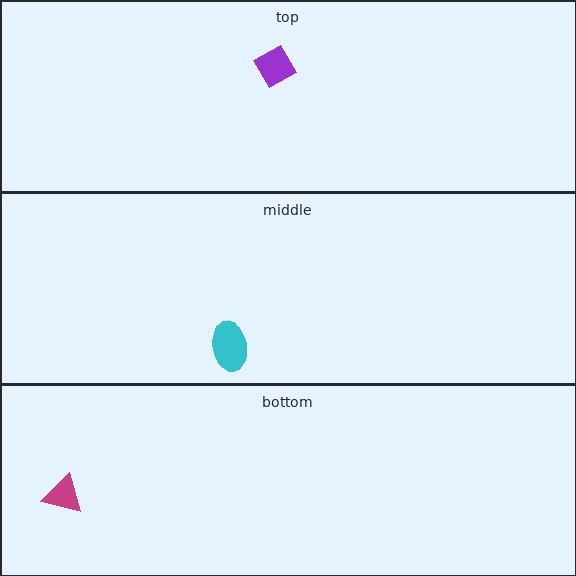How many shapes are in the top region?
1.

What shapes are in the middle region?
The cyan ellipse.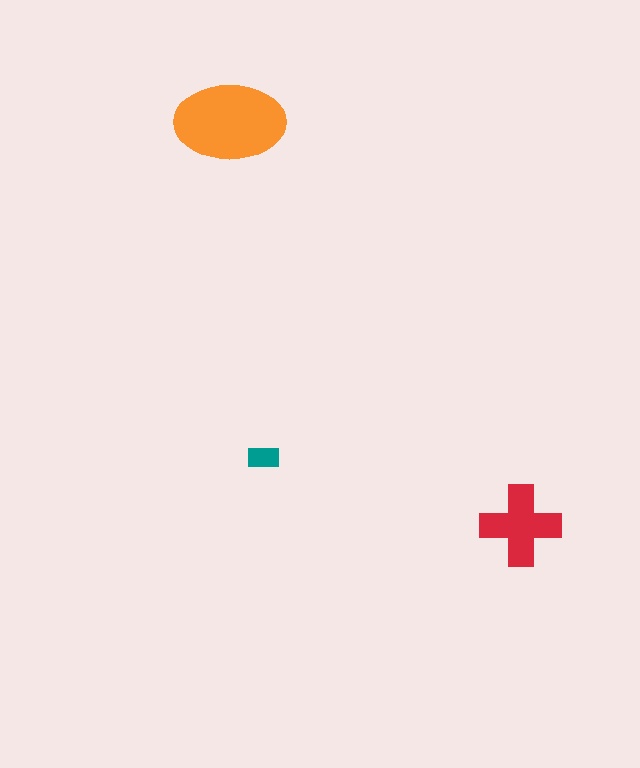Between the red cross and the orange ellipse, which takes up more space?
The orange ellipse.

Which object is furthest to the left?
The orange ellipse is leftmost.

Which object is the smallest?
The teal rectangle.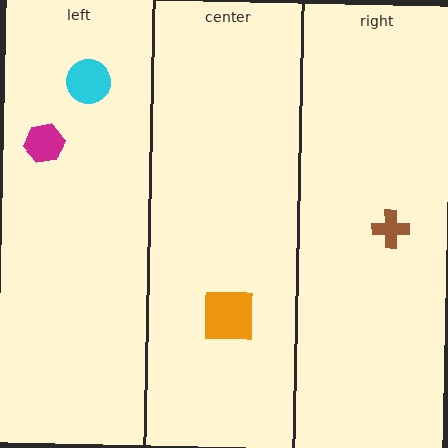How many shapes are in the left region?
2.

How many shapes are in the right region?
1.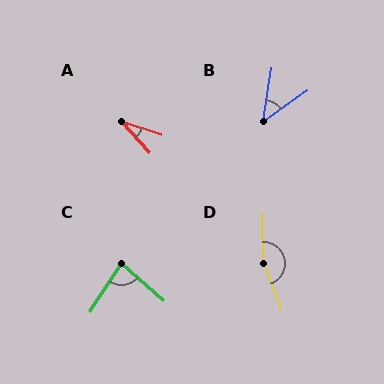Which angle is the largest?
D, at approximately 160 degrees.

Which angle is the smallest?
A, at approximately 30 degrees.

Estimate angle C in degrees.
Approximately 81 degrees.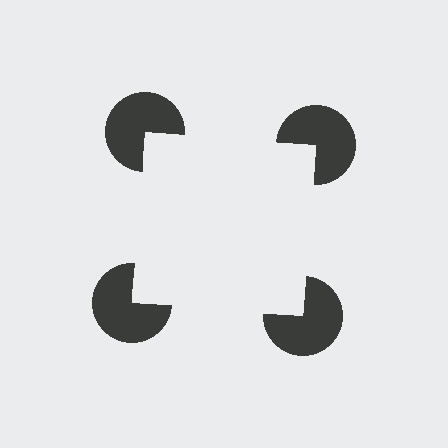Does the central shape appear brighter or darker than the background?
It typically appears slightly brighter than the background, even though no actual brightness change is drawn.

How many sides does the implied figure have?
4 sides.